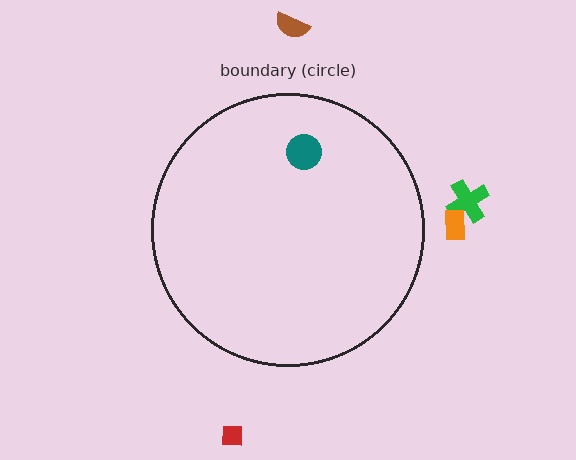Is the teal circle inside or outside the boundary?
Inside.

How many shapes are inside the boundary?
1 inside, 4 outside.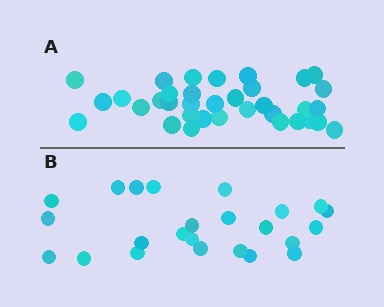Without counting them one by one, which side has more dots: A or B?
Region A (the top region) has more dots.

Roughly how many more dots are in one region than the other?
Region A has roughly 12 or so more dots than region B.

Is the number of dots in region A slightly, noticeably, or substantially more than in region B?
Region A has substantially more. The ratio is roughly 1.5 to 1.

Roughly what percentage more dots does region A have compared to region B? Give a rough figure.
About 45% more.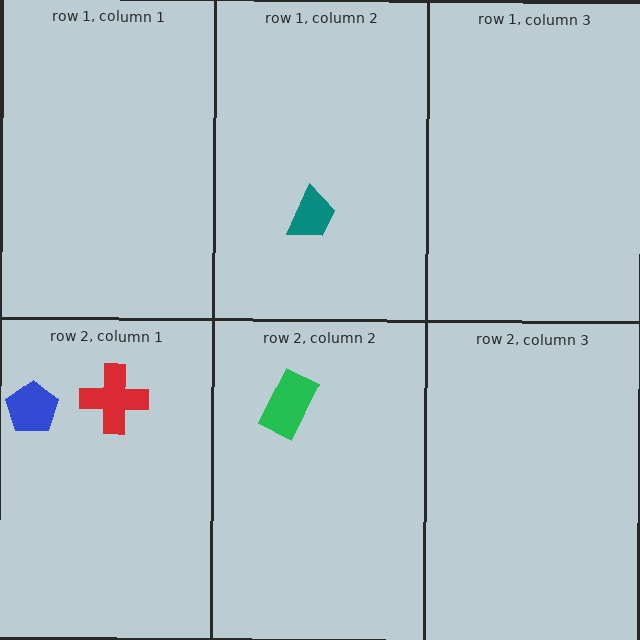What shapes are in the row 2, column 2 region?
The green rectangle.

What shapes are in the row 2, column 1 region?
The blue pentagon, the red cross.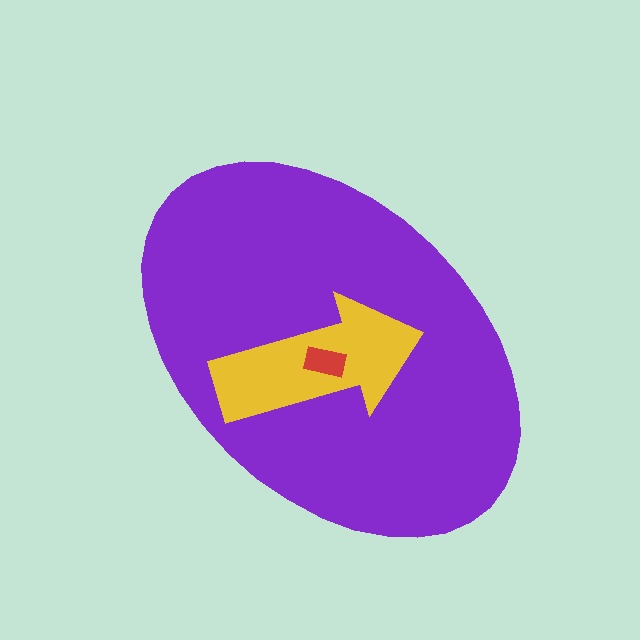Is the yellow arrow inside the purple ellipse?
Yes.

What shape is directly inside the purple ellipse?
The yellow arrow.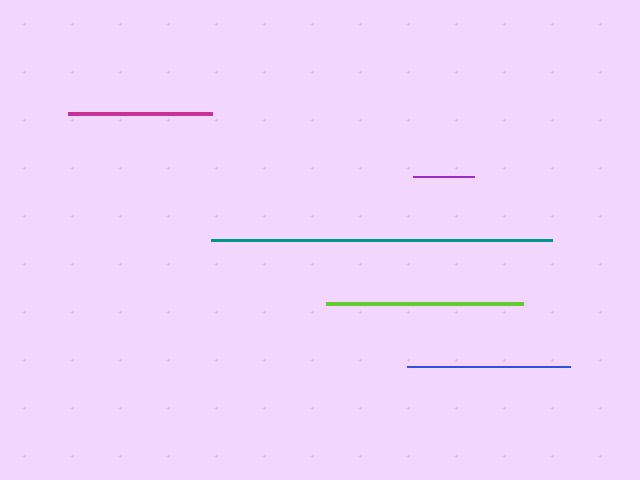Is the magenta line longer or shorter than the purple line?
The magenta line is longer than the purple line.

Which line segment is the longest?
The teal line is the longest at approximately 342 pixels.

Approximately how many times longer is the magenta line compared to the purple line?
The magenta line is approximately 2.3 times the length of the purple line.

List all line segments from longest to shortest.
From longest to shortest: teal, lime, blue, magenta, purple.